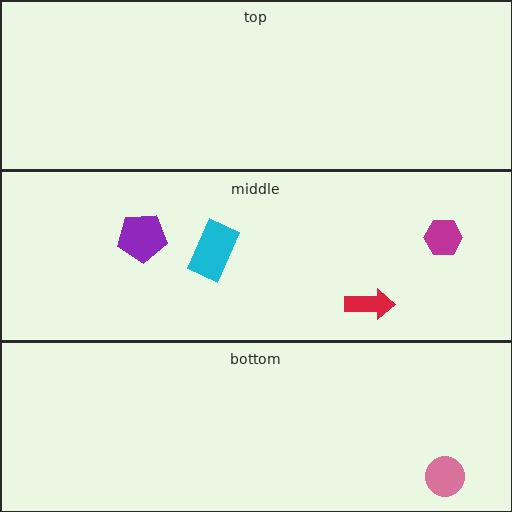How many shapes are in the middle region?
4.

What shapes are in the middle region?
The purple pentagon, the cyan rectangle, the red arrow, the magenta hexagon.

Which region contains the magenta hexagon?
The middle region.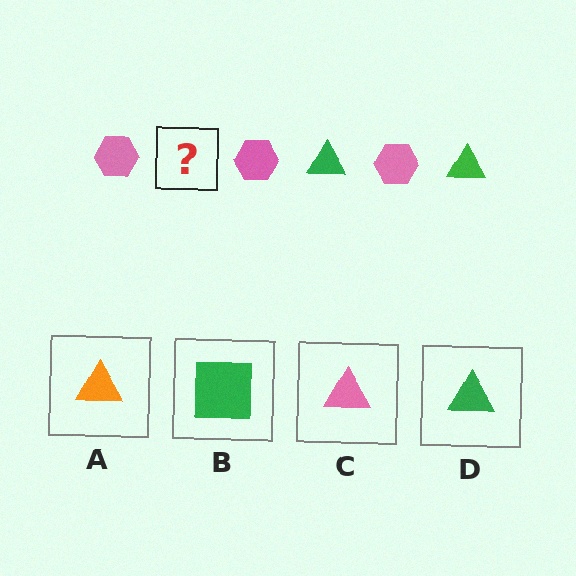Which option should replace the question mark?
Option D.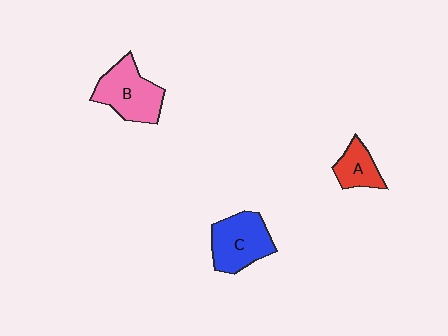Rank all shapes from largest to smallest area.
From largest to smallest: B (pink), C (blue), A (red).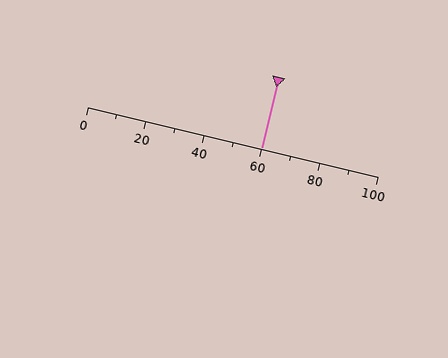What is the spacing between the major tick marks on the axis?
The major ticks are spaced 20 apart.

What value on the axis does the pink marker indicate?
The marker indicates approximately 60.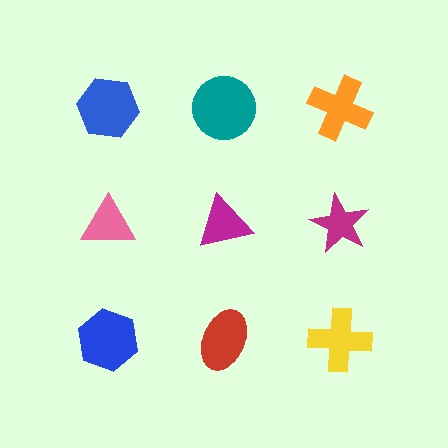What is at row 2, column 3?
A magenta star.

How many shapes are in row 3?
3 shapes.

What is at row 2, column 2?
A magenta triangle.